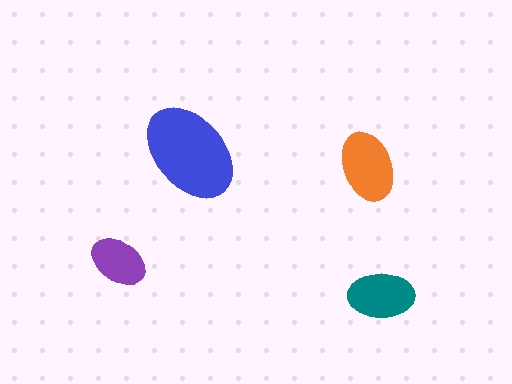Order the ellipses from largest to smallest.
the blue one, the orange one, the teal one, the purple one.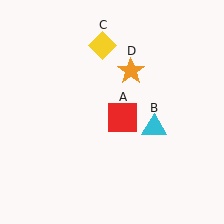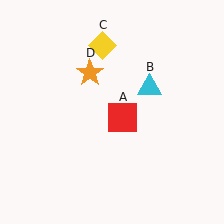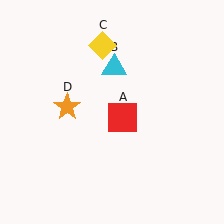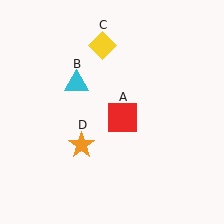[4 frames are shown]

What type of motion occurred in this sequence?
The cyan triangle (object B), orange star (object D) rotated counterclockwise around the center of the scene.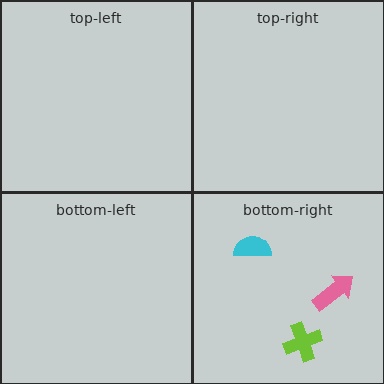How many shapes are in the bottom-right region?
3.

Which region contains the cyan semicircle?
The bottom-right region.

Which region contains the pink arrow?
The bottom-right region.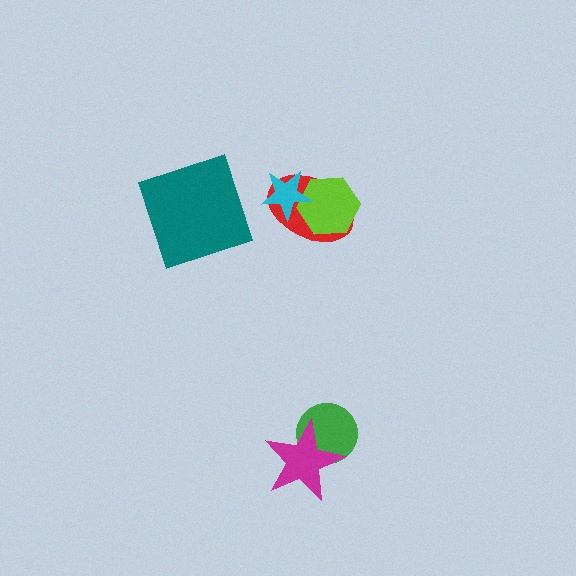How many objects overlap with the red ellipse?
2 objects overlap with the red ellipse.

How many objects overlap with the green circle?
1 object overlaps with the green circle.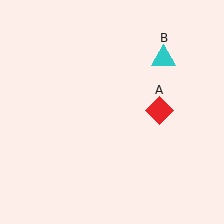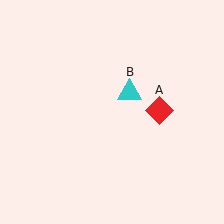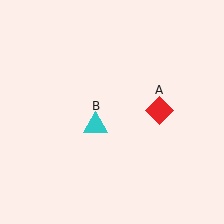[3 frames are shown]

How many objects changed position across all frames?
1 object changed position: cyan triangle (object B).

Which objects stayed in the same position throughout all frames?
Red diamond (object A) remained stationary.